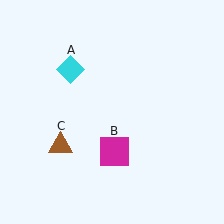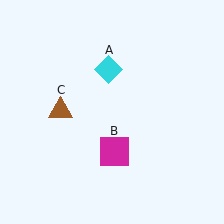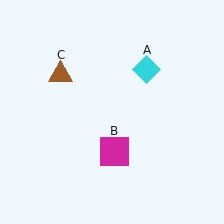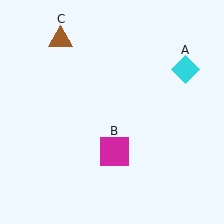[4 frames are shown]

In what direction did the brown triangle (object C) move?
The brown triangle (object C) moved up.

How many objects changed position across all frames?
2 objects changed position: cyan diamond (object A), brown triangle (object C).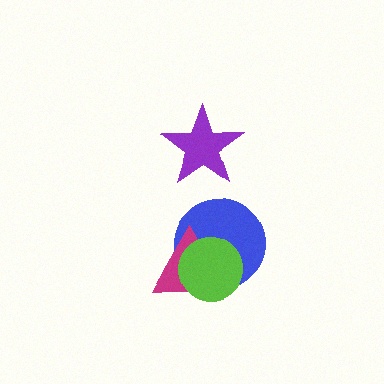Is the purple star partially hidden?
No, no other shape covers it.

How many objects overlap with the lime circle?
2 objects overlap with the lime circle.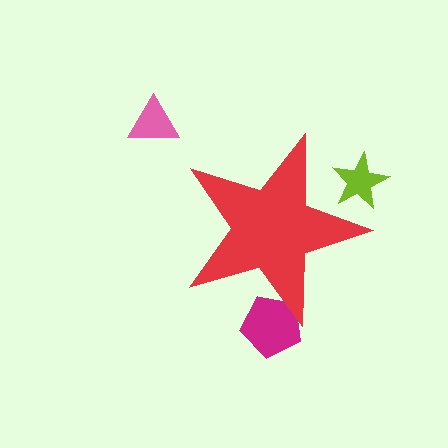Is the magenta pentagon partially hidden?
Yes, the magenta pentagon is partially hidden behind the red star.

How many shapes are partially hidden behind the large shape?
2 shapes are partially hidden.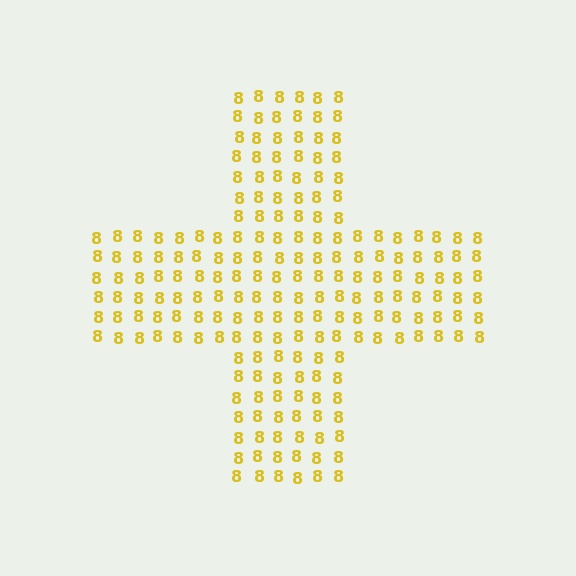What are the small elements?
The small elements are digit 8's.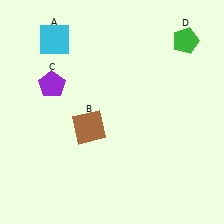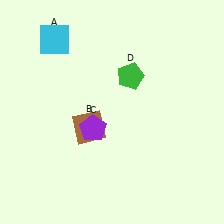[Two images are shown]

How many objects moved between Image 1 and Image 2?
2 objects moved between the two images.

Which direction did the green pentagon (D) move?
The green pentagon (D) moved left.